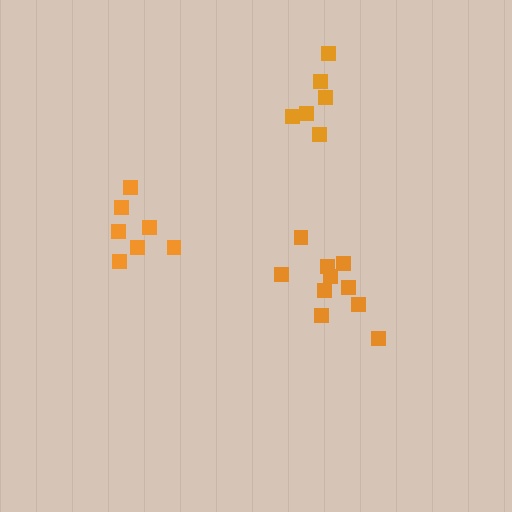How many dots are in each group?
Group 1: 10 dots, Group 2: 7 dots, Group 3: 6 dots (23 total).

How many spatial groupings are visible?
There are 3 spatial groupings.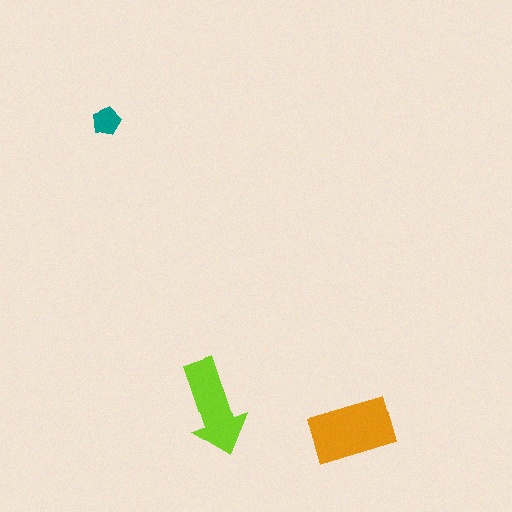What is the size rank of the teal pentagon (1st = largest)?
3rd.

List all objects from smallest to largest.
The teal pentagon, the lime arrow, the orange rectangle.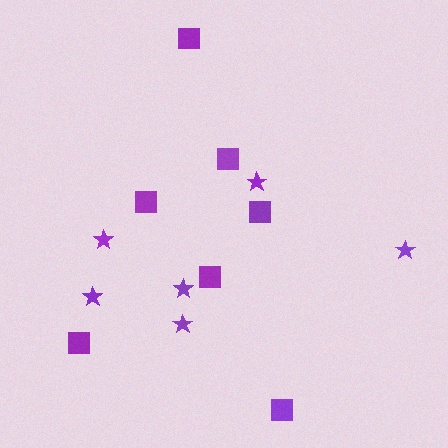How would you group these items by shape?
There are 2 groups: one group of squares (7) and one group of stars (6).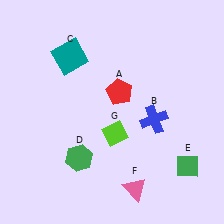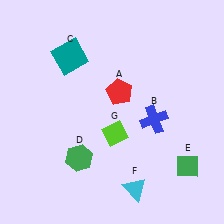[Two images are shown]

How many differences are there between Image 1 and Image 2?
There is 1 difference between the two images.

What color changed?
The triangle (F) changed from pink in Image 1 to cyan in Image 2.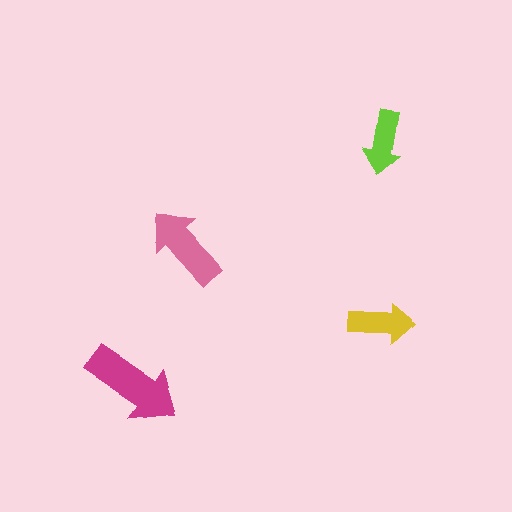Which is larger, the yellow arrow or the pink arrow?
The pink one.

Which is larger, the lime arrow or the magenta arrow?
The magenta one.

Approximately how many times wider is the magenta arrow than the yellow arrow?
About 1.5 times wider.